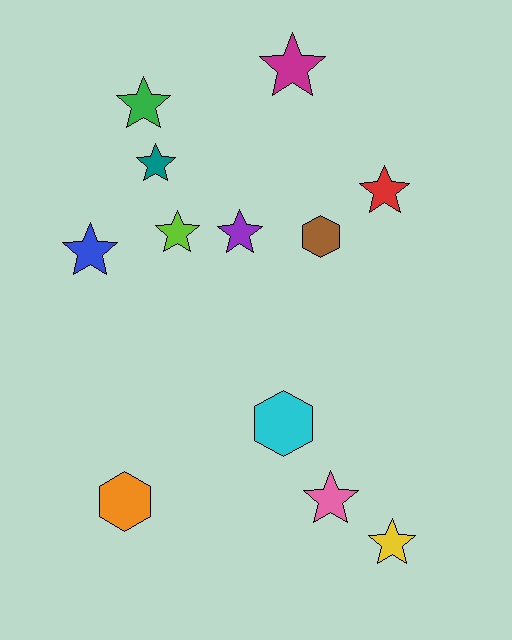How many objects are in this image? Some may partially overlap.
There are 12 objects.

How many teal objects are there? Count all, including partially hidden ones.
There is 1 teal object.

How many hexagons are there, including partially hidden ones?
There are 3 hexagons.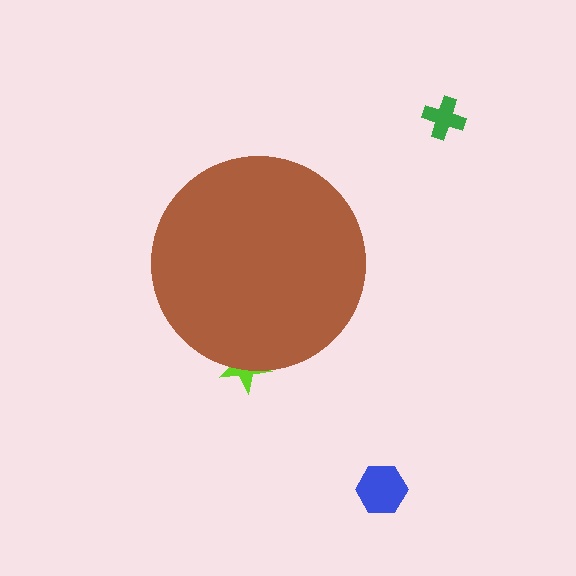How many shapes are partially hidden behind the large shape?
1 shape is partially hidden.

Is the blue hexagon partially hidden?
No, the blue hexagon is fully visible.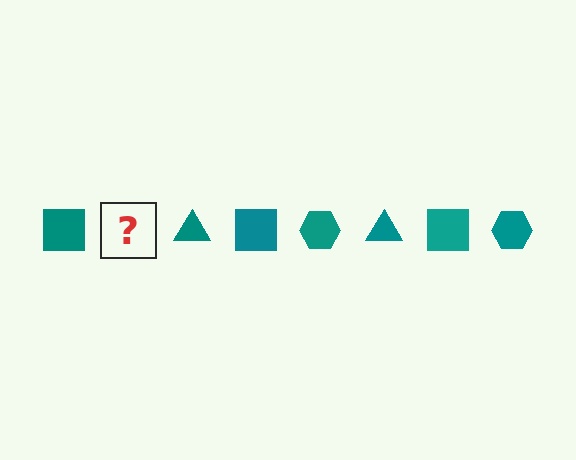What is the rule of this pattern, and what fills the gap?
The rule is that the pattern cycles through square, hexagon, triangle shapes in teal. The gap should be filled with a teal hexagon.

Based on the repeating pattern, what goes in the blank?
The blank should be a teal hexagon.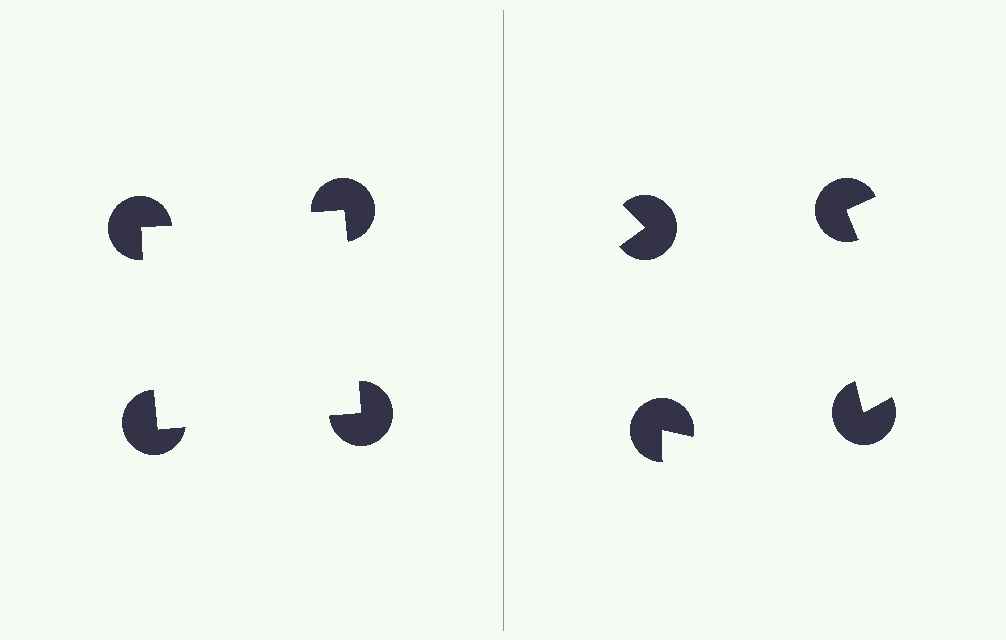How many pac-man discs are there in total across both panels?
8 — 4 on each side.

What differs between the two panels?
The pac-man discs are positioned identically on both sides; only the wedge orientations differ. On the left they align to a square; on the right they are misaligned.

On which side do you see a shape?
An illusory square appears on the left side. On the right side the wedge cuts are rotated, so no coherent shape forms.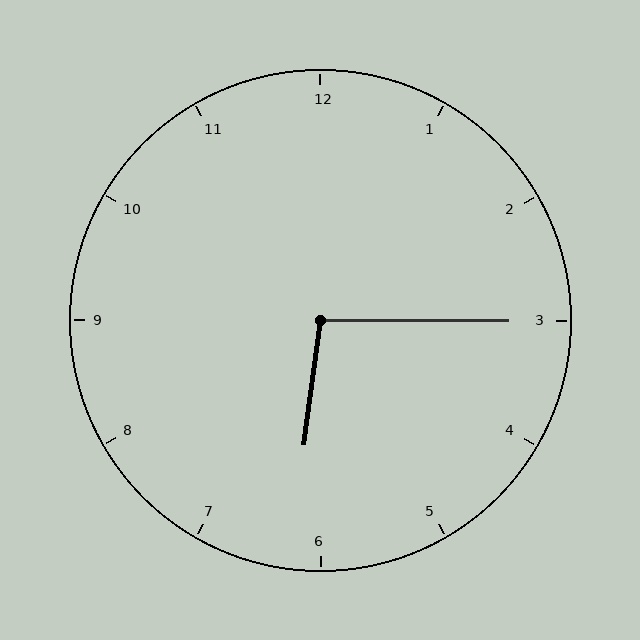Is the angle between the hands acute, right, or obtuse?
It is obtuse.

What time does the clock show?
6:15.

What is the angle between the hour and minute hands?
Approximately 98 degrees.